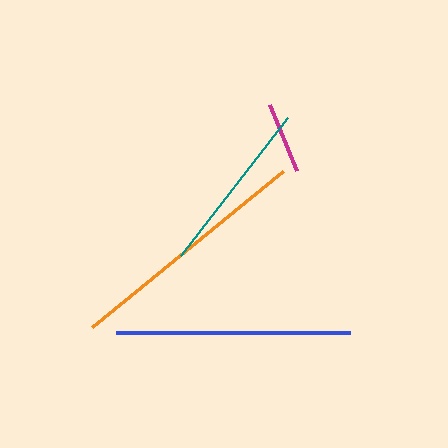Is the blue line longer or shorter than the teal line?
The blue line is longer than the teal line.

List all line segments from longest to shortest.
From longest to shortest: orange, blue, teal, magenta.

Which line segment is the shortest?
The magenta line is the shortest at approximately 71 pixels.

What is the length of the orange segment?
The orange segment is approximately 247 pixels long.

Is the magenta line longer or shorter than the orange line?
The orange line is longer than the magenta line.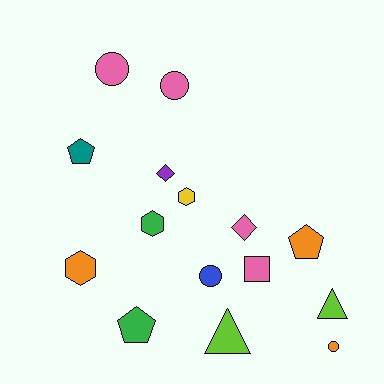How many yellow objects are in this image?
There is 1 yellow object.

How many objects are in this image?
There are 15 objects.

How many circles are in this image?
There are 4 circles.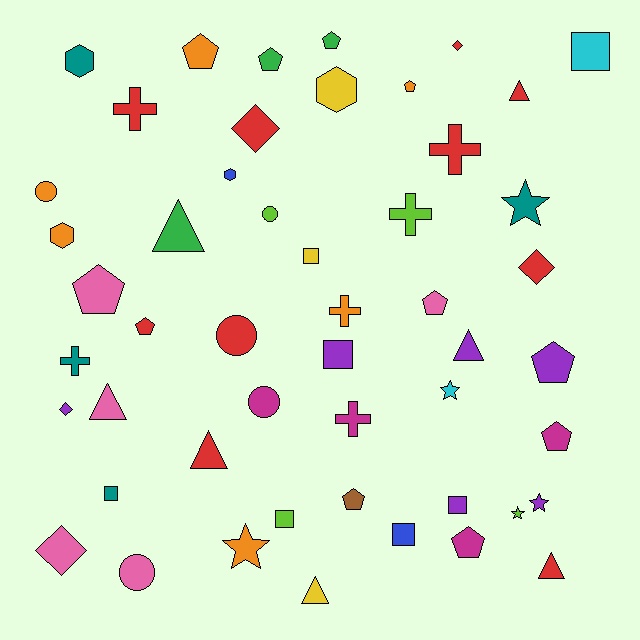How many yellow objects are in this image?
There are 3 yellow objects.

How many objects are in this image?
There are 50 objects.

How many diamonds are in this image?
There are 5 diamonds.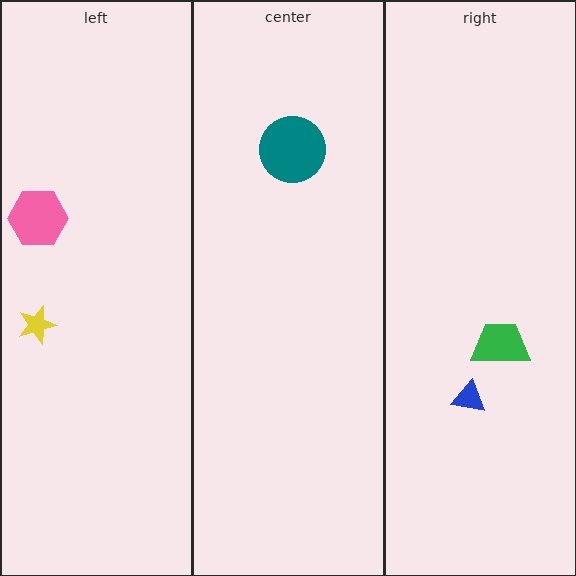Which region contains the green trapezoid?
The right region.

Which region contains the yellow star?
The left region.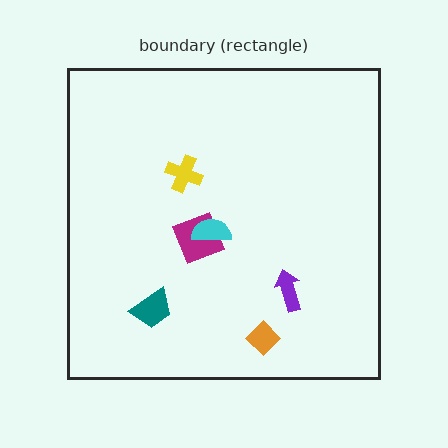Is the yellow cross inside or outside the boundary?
Inside.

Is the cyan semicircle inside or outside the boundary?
Inside.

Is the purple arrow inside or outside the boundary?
Inside.